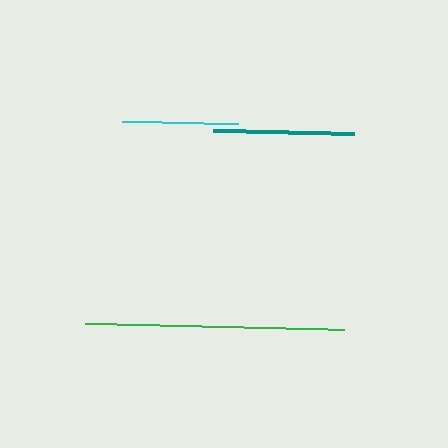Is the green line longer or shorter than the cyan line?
The green line is longer than the cyan line.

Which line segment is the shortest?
The cyan line is the shortest at approximately 116 pixels.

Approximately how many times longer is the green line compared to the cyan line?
The green line is approximately 2.2 times the length of the cyan line.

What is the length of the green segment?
The green segment is approximately 259 pixels long.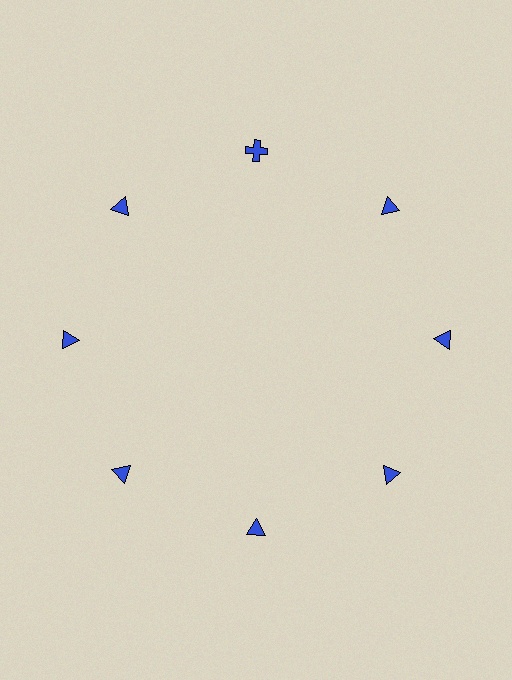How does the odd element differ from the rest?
It has a different shape: cross instead of triangle.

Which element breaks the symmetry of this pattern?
The blue cross at roughly the 12 o'clock position breaks the symmetry. All other shapes are blue triangles.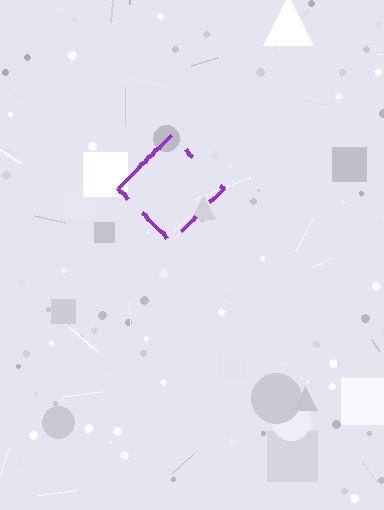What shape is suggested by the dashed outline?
The dashed outline suggests a diamond.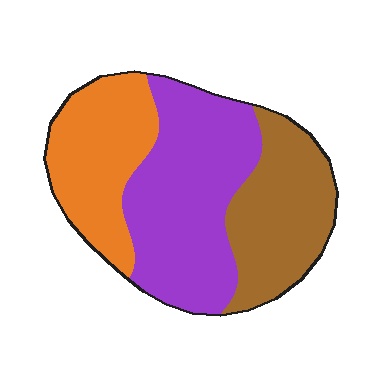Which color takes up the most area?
Purple, at roughly 45%.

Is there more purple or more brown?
Purple.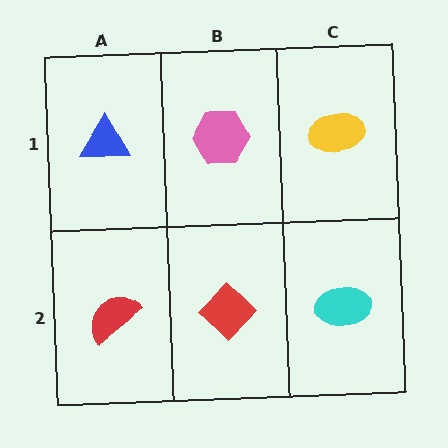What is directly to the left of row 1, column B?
A blue triangle.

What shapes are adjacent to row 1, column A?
A red semicircle (row 2, column A), a pink hexagon (row 1, column B).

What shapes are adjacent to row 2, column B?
A pink hexagon (row 1, column B), a red semicircle (row 2, column A), a cyan ellipse (row 2, column C).